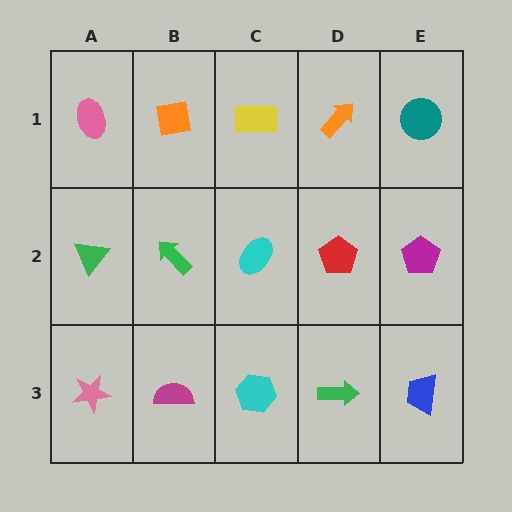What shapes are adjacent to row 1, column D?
A red pentagon (row 2, column D), a yellow rectangle (row 1, column C), a teal circle (row 1, column E).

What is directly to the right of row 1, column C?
An orange arrow.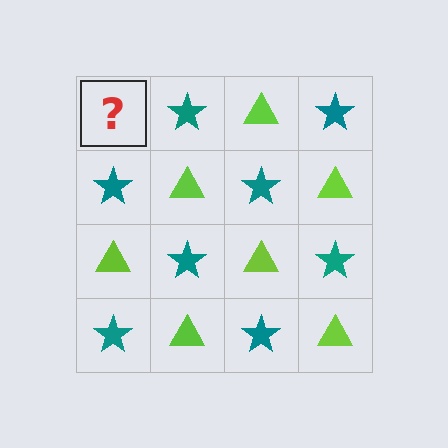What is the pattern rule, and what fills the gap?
The rule is that it alternates lime triangle and teal star in a checkerboard pattern. The gap should be filled with a lime triangle.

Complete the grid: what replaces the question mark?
The question mark should be replaced with a lime triangle.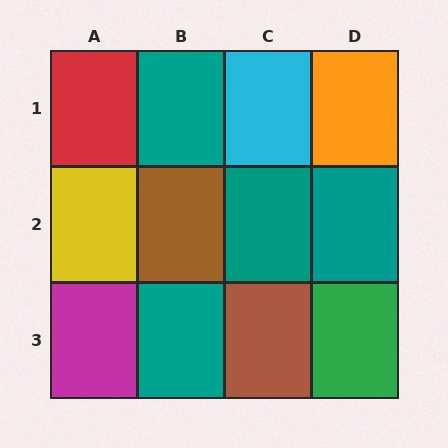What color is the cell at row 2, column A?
Yellow.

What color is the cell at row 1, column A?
Red.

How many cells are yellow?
1 cell is yellow.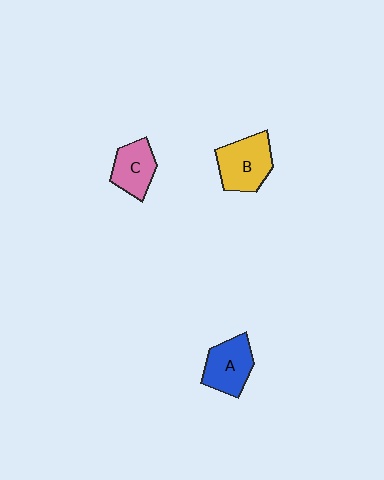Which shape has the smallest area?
Shape C (pink).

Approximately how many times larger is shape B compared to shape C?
Approximately 1.3 times.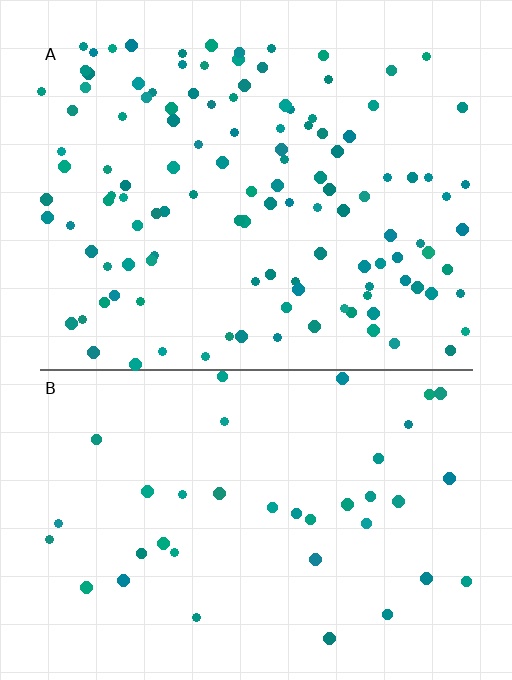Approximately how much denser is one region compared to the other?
Approximately 3.1× — region A over region B.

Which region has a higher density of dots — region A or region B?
A (the top).